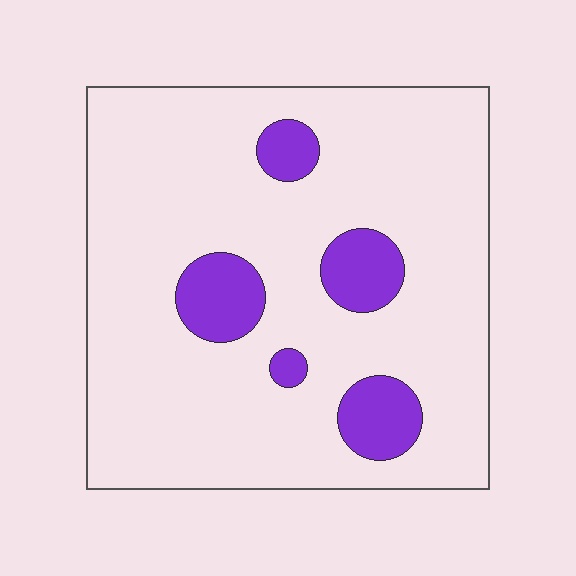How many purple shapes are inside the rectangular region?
5.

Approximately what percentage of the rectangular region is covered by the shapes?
Approximately 15%.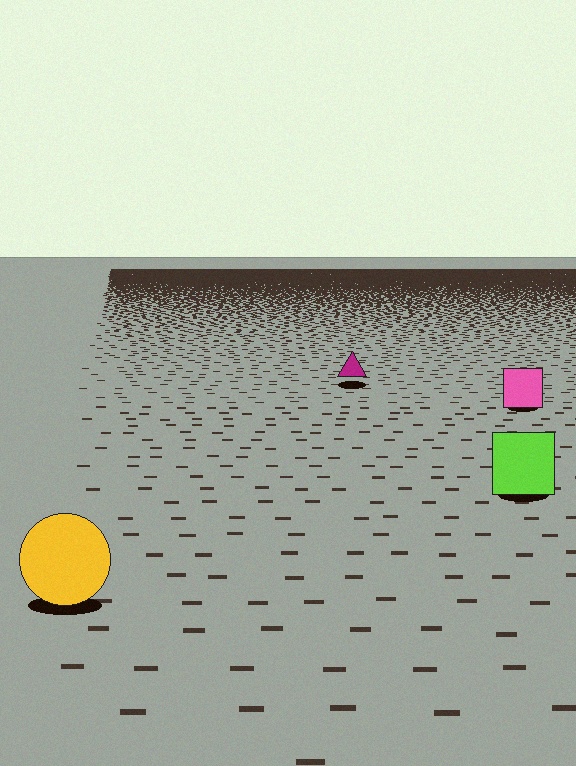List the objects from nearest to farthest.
From nearest to farthest: the yellow circle, the lime square, the pink square, the magenta triangle.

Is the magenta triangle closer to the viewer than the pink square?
No. The pink square is closer — you can tell from the texture gradient: the ground texture is coarser near it.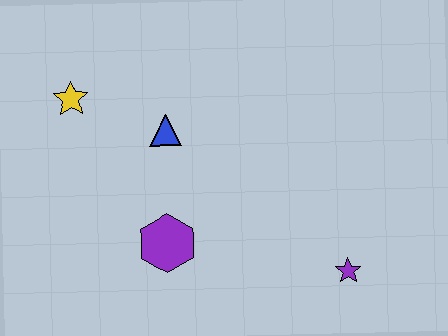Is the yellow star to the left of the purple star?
Yes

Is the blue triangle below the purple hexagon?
No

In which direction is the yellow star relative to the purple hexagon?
The yellow star is above the purple hexagon.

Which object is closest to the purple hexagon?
The blue triangle is closest to the purple hexagon.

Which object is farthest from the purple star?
The yellow star is farthest from the purple star.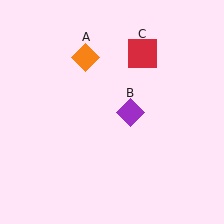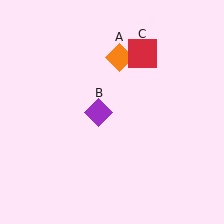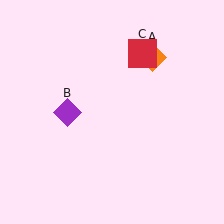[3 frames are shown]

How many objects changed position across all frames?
2 objects changed position: orange diamond (object A), purple diamond (object B).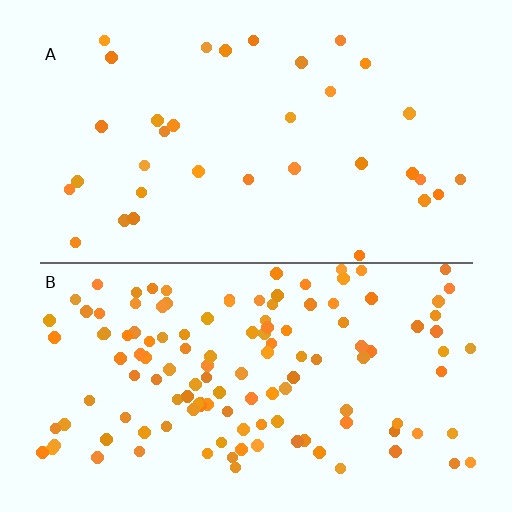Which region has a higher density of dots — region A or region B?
B (the bottom).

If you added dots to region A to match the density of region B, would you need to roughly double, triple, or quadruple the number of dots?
Approximately quadruple.